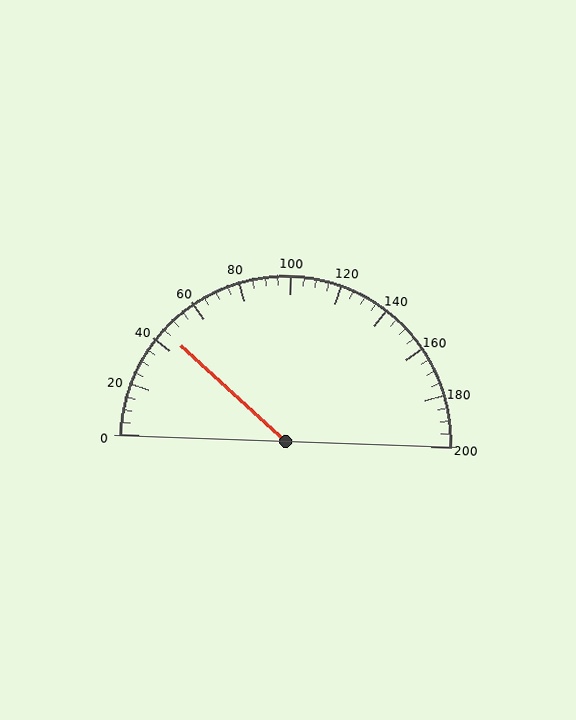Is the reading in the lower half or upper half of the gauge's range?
The reading is in the lower half of the range (0 to 200).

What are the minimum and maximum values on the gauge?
The gauge ranges from 0 to 200.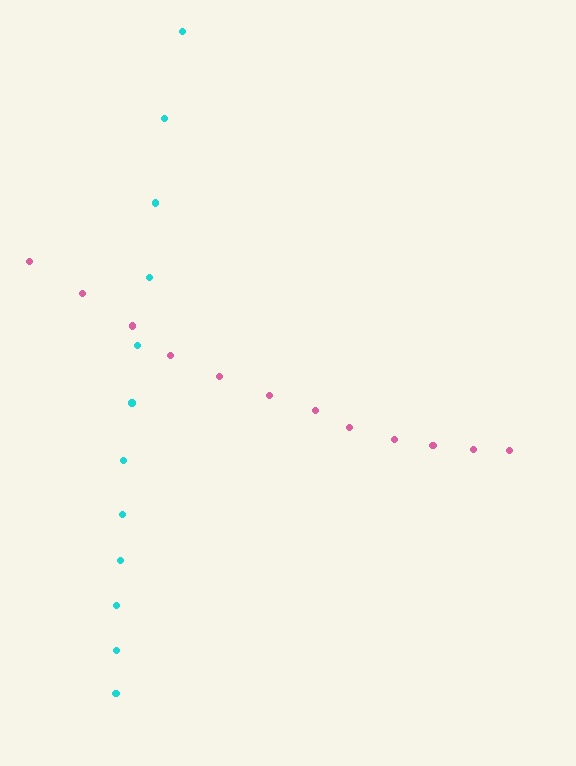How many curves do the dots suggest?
There are 2 distinct paths.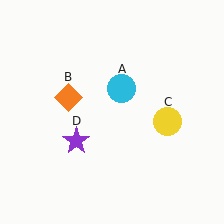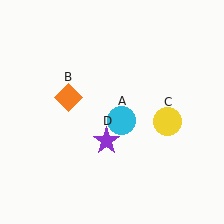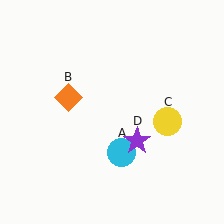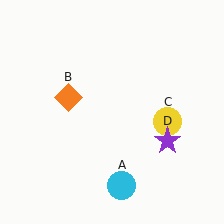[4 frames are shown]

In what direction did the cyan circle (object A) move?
The cyan circle (object A) moved down.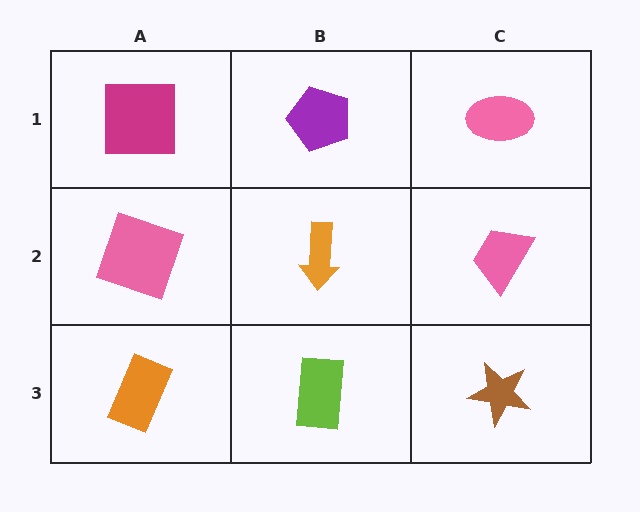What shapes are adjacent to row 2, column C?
A pink ellipse (row 1, column C), a brown star (row 3, column C), an orange arrow (row 2, column B).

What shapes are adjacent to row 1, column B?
An orange arrow (row 2, column B), a magenta square (row 1, column A), a pink ellipse (row 1, column C).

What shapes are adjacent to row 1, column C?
A pink trapezoid (row 2, column C), a purple pentagon (row 1, column B).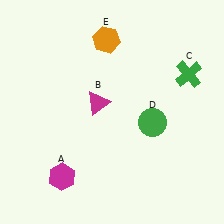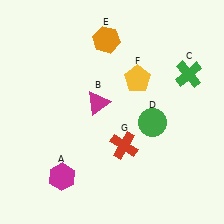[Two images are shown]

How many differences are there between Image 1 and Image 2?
There are 2 differences between the two images.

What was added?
A yellow pentagon (F), a red cross (G) were added in Image 2.